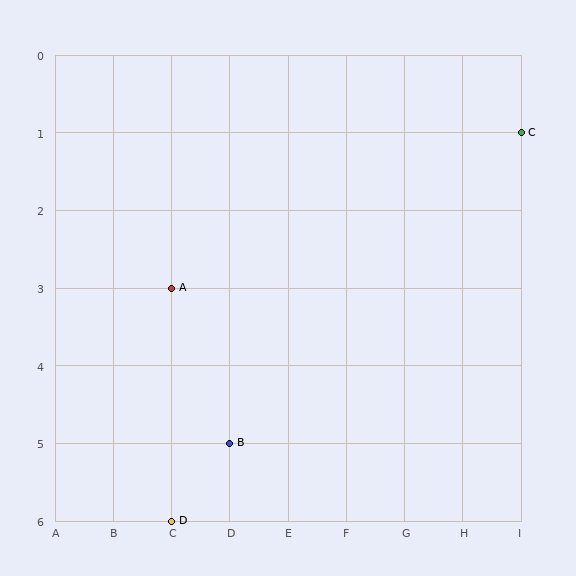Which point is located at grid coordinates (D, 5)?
Point B is at (D, 5).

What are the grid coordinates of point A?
Point A is at grid coordinates (C, 3).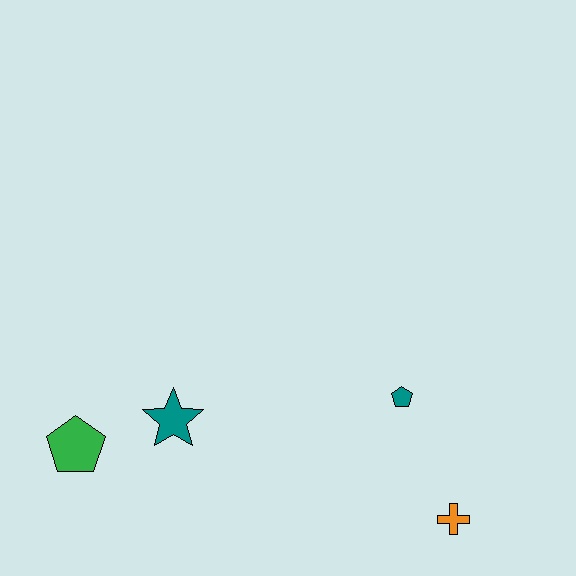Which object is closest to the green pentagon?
The teal star is closest to the green pentagon.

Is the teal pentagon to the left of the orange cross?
Yes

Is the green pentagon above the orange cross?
Yes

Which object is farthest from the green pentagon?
The orange cross is farthest from the green pentagon.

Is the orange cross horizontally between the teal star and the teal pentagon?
No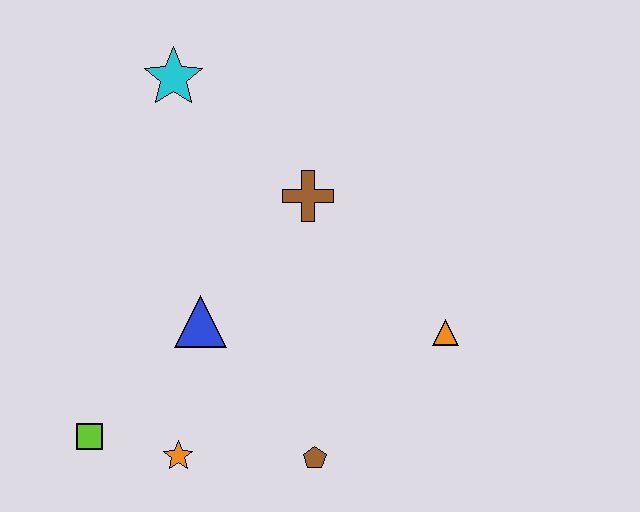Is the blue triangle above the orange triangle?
Yes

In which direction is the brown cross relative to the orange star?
The brown cross is above the orange star.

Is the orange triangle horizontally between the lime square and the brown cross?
No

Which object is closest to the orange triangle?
The brown pentagon is closest to the orange triangle.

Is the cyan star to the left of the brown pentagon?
Yes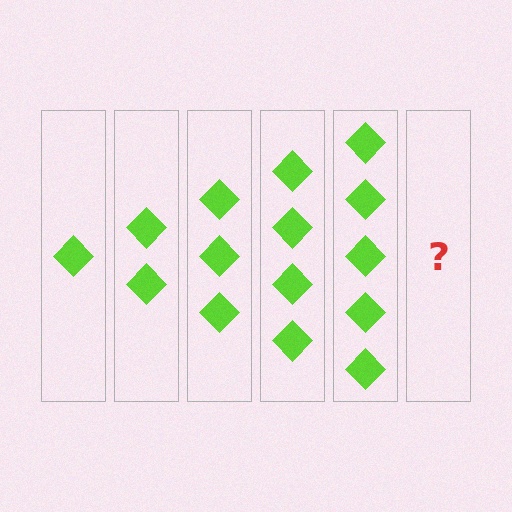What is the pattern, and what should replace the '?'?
The pattern is that each step adds one more diamond. The '?' should be 6 diamonds.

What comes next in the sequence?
The next element should be 6 diamonds.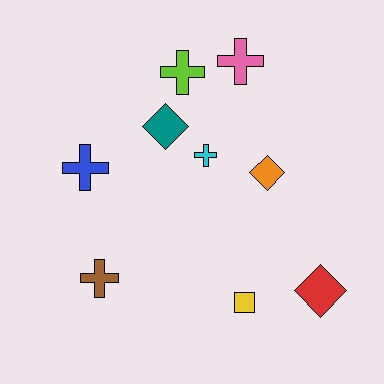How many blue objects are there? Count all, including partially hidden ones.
There is 1 blue object.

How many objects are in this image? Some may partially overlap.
There are 9 objects.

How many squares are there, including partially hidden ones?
There is 1 square.